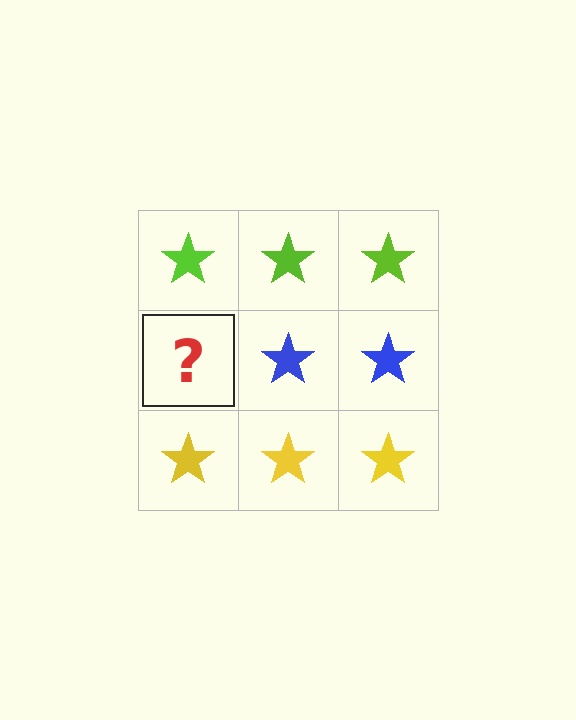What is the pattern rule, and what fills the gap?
The rule is that each row has a consistent color. The gap should be filled with a blue star.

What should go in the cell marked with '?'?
The missing cell should contain a blue star.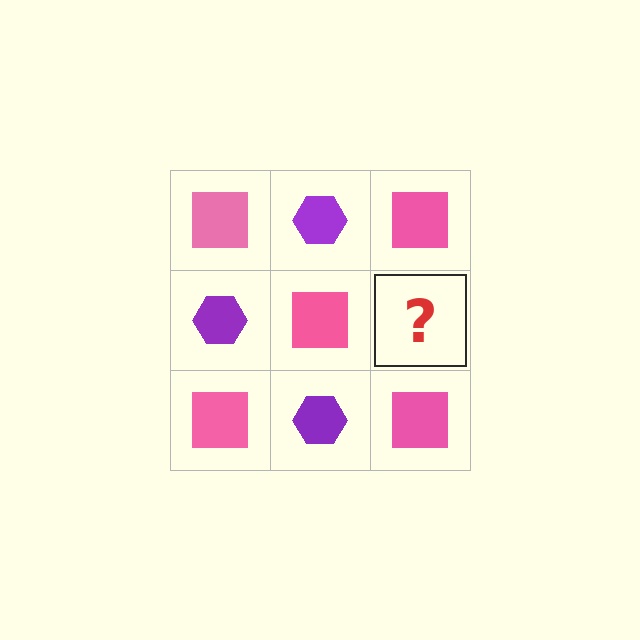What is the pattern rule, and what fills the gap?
The rule is that it alternates pink square and purple hexagon in a checkerboard pattern. The gap should be filled with a purple hexagon.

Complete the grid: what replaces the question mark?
The question mark should be replaced with a purple hexagon.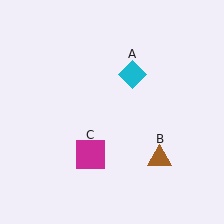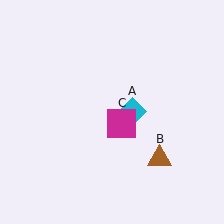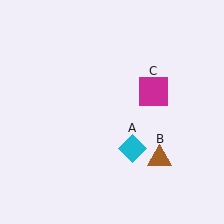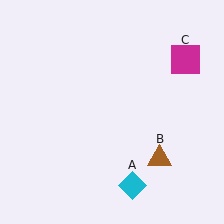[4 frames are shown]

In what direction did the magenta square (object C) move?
The magenta square (object C) moved up and to the right.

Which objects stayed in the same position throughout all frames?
Brown triangle (object B) remained stationary.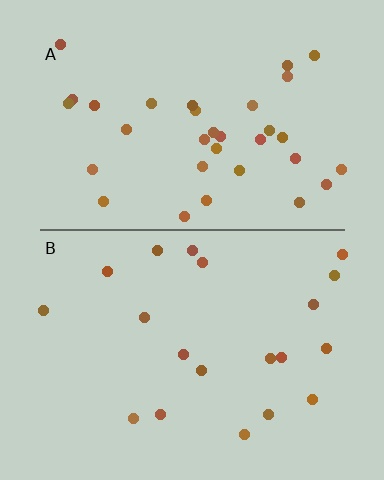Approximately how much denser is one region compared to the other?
Approximately 1.7× — region A over region B.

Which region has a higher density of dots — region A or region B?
A (the top).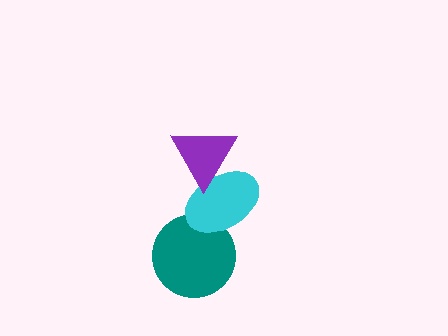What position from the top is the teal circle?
The teal circle is 3rd from the top.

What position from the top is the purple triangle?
The purple triangle is 1st from the top.